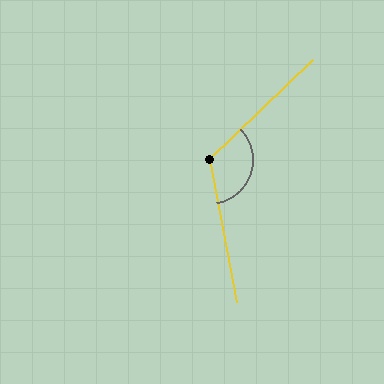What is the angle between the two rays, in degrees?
Approximately 123 degrees.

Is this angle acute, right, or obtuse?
It is obtuse.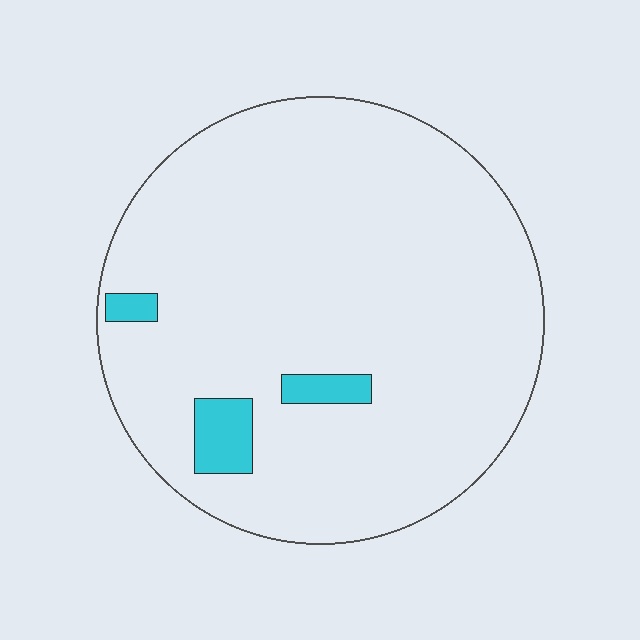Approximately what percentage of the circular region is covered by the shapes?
Approximately 5%.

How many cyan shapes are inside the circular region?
3.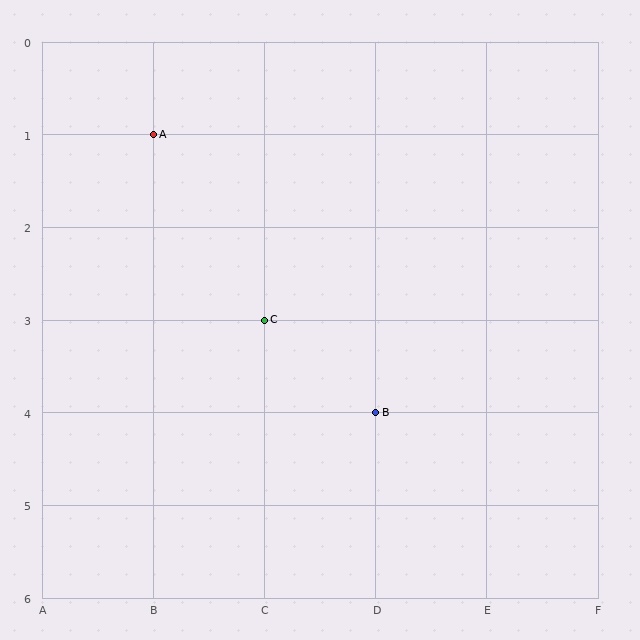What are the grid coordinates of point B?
Point B is at grid coordinates (D, 4).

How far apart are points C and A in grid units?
Points C and A are 1 column and 2 rows apart (about 2.2 grid units diagonally).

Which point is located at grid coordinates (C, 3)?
Point C is at (C, 3).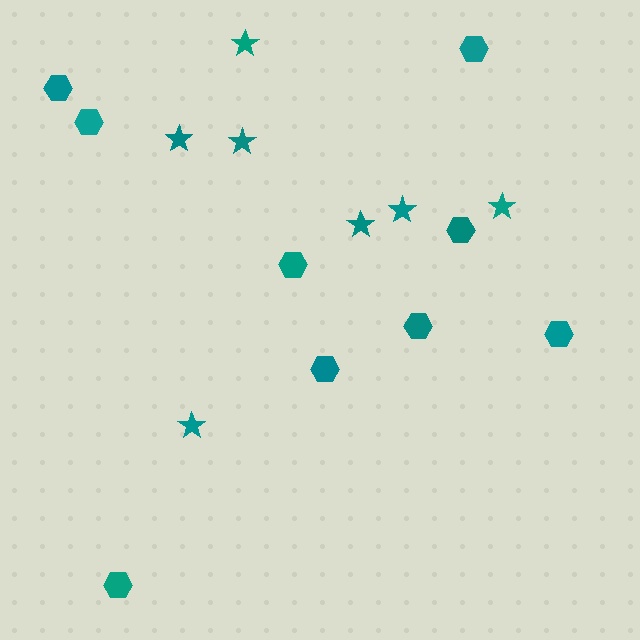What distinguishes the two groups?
There are 2 groups: one group of stars (7) and one group of hexagons (9).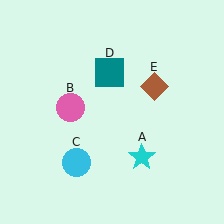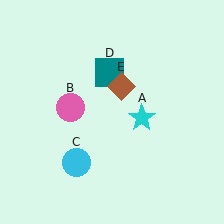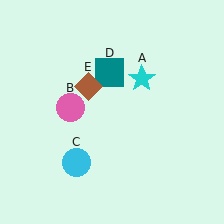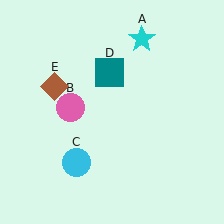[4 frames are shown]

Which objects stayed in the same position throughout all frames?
Pink circle (object B) and cyan circle (object C) and teal square (object D) remained stationary.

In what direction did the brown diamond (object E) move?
The brown diamond (object E) moved left.